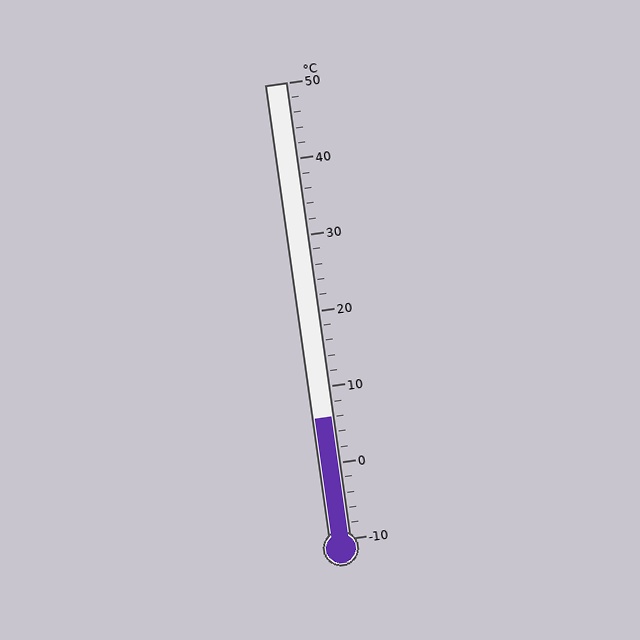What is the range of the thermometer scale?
The thermometer scale ranges from -10°C to 50°C.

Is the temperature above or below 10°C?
The temperature is below 10°C.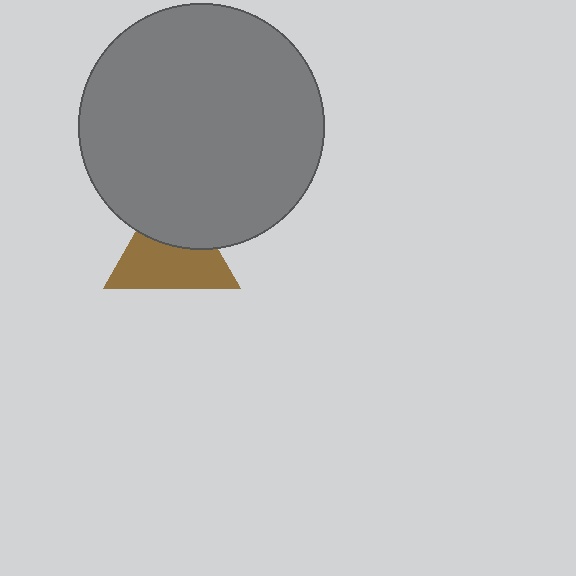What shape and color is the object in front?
The object in front is a gray circle.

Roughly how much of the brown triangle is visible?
About half of it is visible (roughly 61%).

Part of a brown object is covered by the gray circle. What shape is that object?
It is a triangle.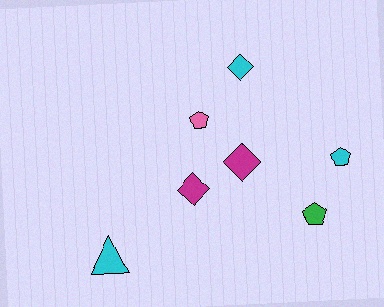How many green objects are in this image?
There is 1 green object.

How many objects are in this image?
There are 7 objects.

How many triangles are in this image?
There is 1 triangle.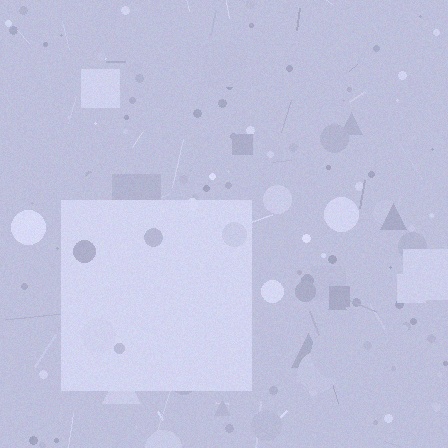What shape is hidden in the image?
A square is hidden in the image.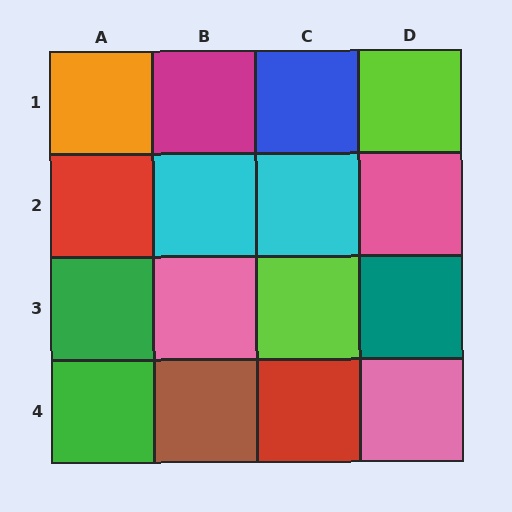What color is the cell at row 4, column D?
Pink.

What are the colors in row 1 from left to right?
Orange, magenta, blue, lime.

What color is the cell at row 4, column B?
Brown.